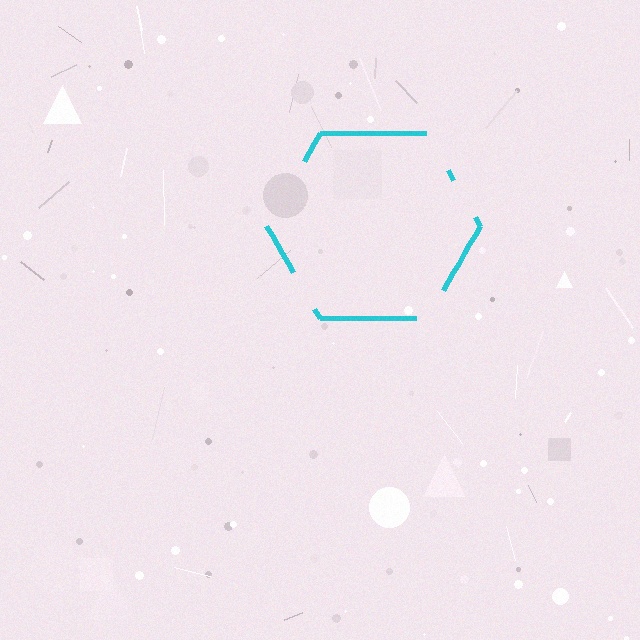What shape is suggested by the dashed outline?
The dashed outline suggests a hexagon.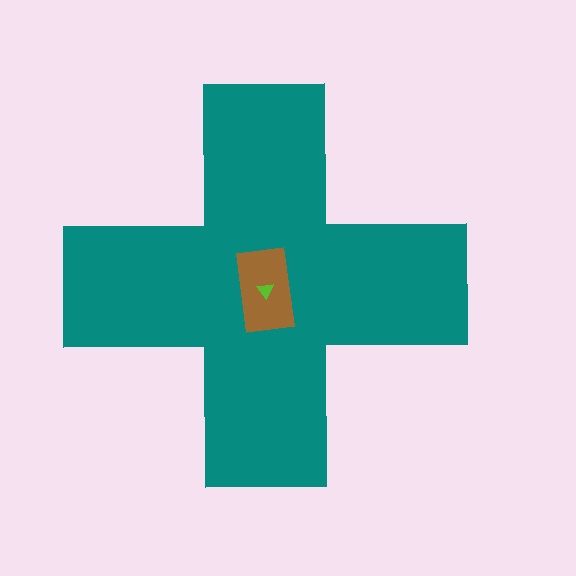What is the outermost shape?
The teal cross.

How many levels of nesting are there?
3.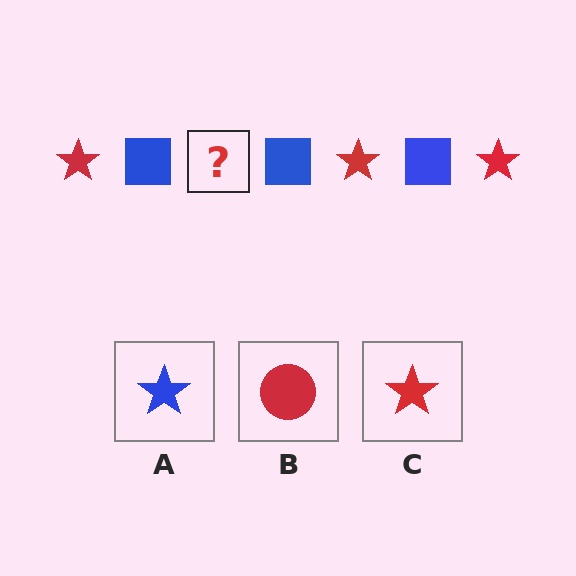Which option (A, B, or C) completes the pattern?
C.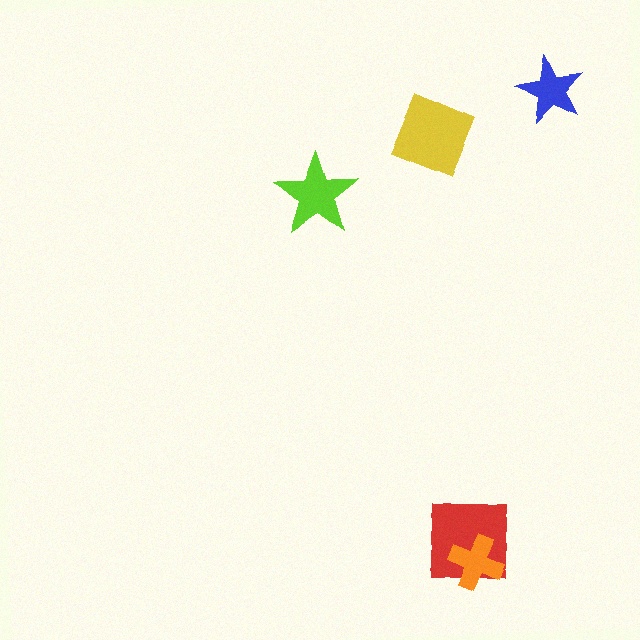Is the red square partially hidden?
Yes, it is partially covered by another shape.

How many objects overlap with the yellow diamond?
0 objects overlap with the yellow diamond.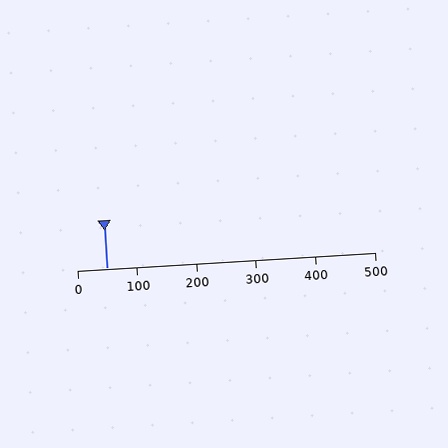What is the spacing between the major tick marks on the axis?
The major ticks are spaced 100 apart.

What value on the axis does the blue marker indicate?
The marker indicates approximately 50.